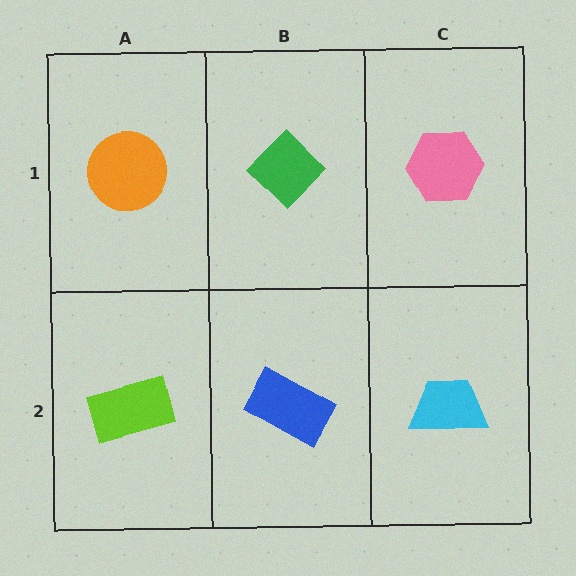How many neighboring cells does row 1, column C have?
2.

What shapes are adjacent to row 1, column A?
A lime rectangle (row 2, column A), a green diamond (row 1, column B).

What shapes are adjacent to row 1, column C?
A cyan trapezoid (row 2, column C), a green diamond (row 1, column B).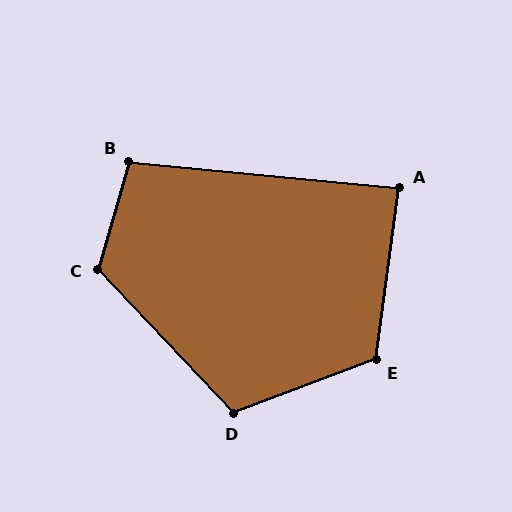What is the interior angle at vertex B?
Approximately 100 degrees (obtuse).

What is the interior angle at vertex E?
Approximately 118 degrees (obtuse).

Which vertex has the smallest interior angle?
A, at approximately 88 degrees.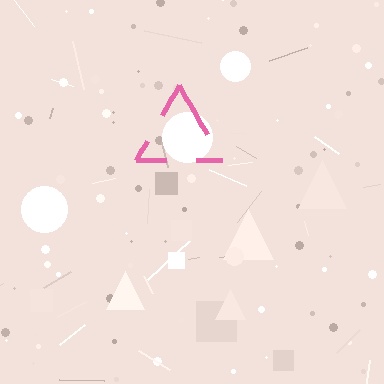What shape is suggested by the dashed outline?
The dashed outline suggests a triangle.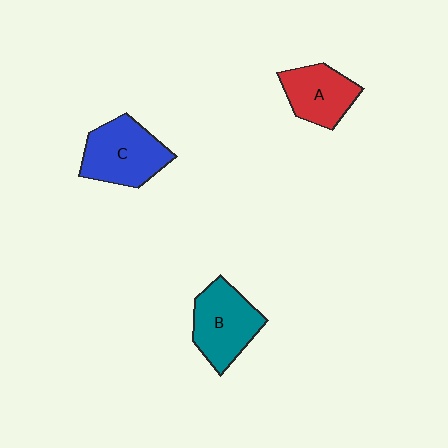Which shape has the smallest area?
Shape A (red).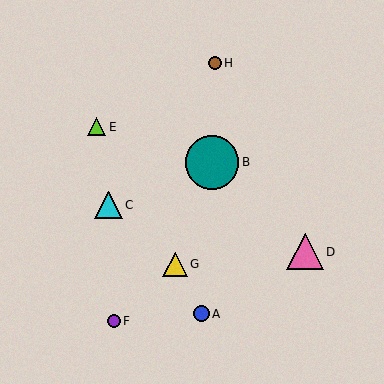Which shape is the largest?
The teal circle (labeled B) is the largest.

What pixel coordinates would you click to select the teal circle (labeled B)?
Click at (212, 162) to select the teal circle B.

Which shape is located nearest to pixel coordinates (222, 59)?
The brown circle (labeled H) at (215, 63) is nearest to that location.